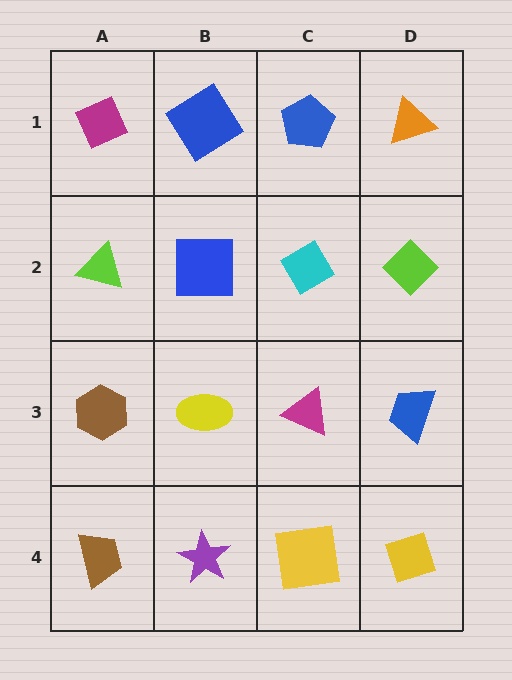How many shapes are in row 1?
4 shapes.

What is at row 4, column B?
A purple star.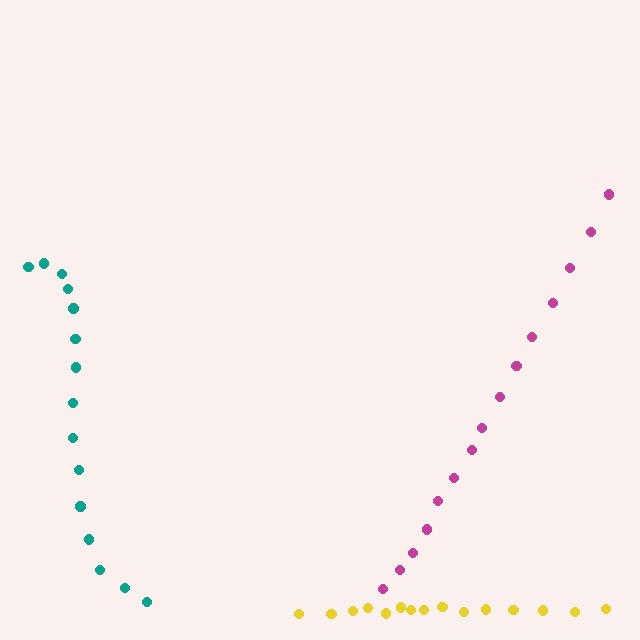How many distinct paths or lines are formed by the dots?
There are 3 distinct paths.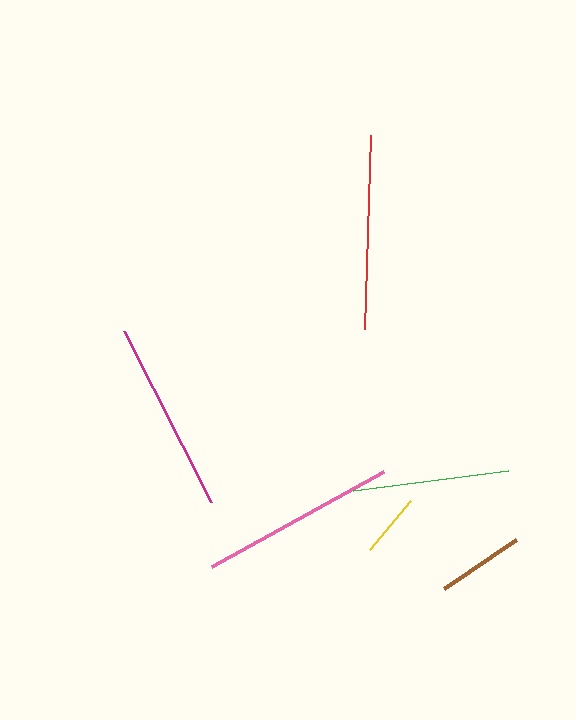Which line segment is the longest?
The pink line is the longest at approximately 196 pixels.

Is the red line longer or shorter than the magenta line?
The red line is longer than the magenta line.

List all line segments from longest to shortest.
From longest to shortest: pink, red, magenta, green, brown, yellow.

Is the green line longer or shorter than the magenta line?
The magenta line is longer than the green line.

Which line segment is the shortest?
The yellow line is the shortest at approximately 64 pixels.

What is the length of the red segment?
The red segment is approximately 194 pixels long.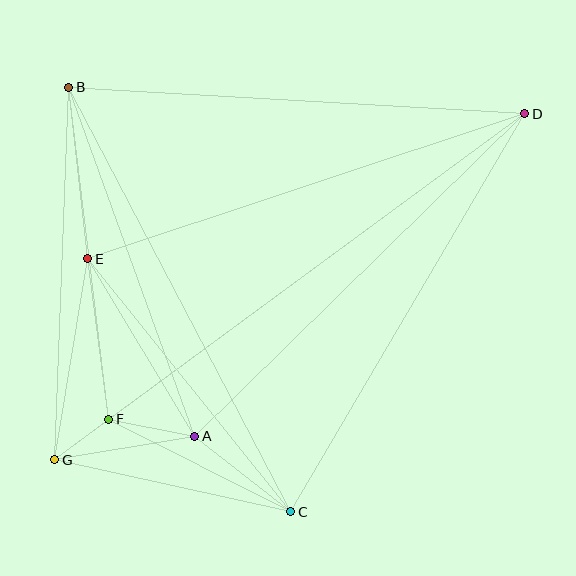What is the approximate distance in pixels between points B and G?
The distance between B and G is approximately 373 pixels.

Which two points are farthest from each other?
Points D and G are farthest from each other.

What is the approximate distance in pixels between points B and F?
The distance between B and F is approximately 334 pixels.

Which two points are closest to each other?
Points F and G are closest to each other.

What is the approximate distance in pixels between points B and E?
The distance between B and E is approximately 173 pixels.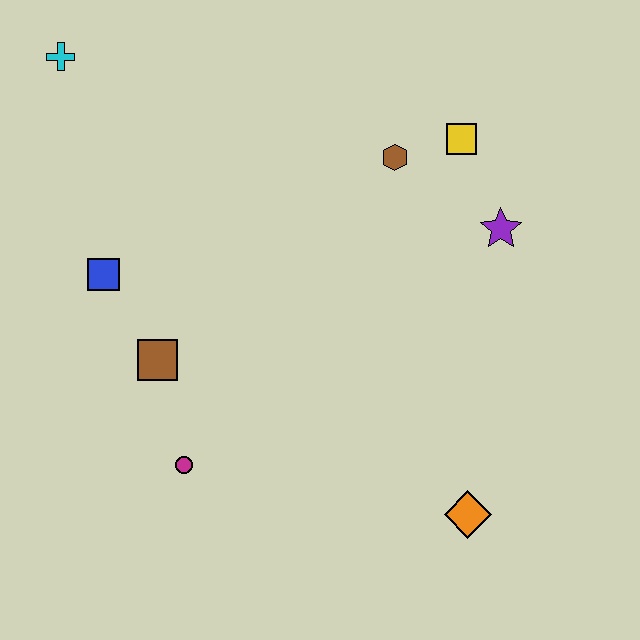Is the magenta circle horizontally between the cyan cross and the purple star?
Yes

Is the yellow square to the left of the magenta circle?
No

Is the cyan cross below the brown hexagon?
No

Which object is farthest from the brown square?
The yellow square is farthest from the brown square.